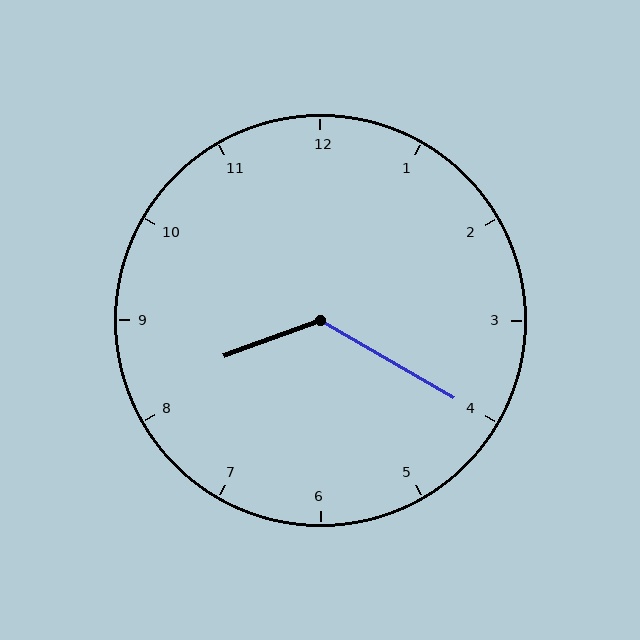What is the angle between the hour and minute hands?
Approximately 130 degrees.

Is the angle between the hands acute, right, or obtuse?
It is obtuse.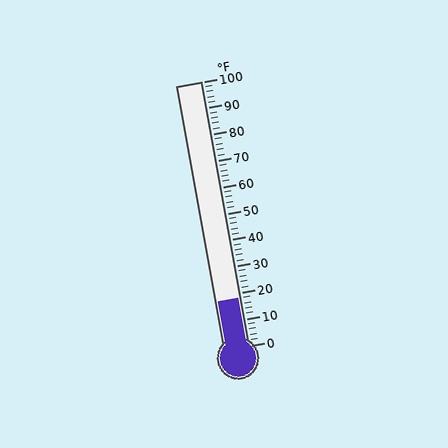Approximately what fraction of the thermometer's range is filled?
The thermometer is filled to approximately 20% of its range.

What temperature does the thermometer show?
The thermometer shows approximately 18°F.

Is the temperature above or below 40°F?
The temperature is below 40°F.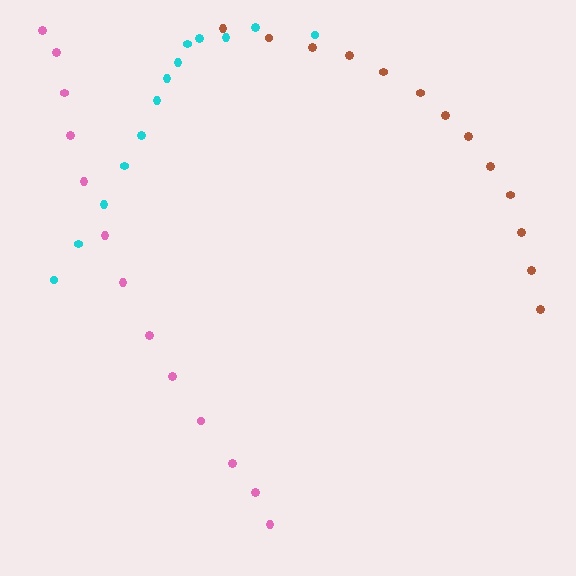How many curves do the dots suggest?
There are 3 distinct paths.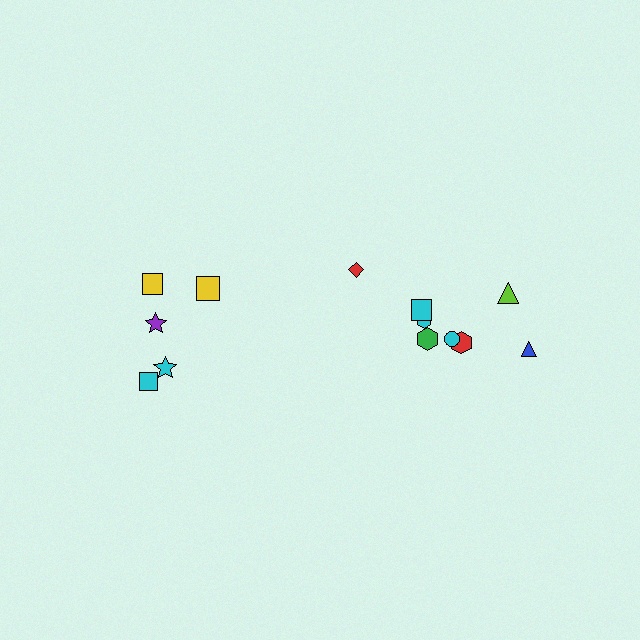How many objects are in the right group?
There are 8 objects.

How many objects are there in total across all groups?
There are 13 objects.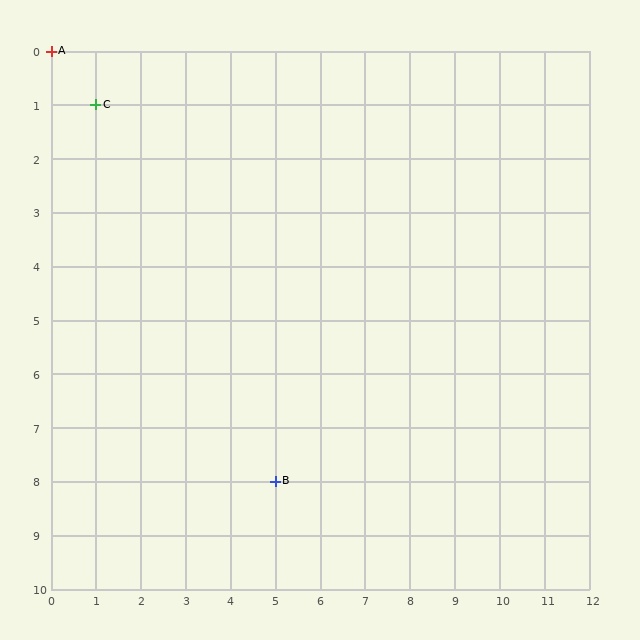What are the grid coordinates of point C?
Point C is at grid coordinates (1, 1).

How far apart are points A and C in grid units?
Points A and C are 1 column and 1 row apart (about 1.4 grid units diagonally).